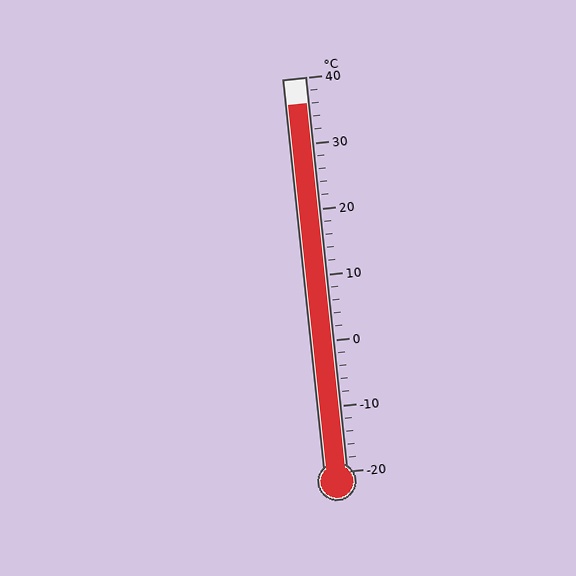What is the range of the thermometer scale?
The thermometer scale ranges from -20°C to 40°C.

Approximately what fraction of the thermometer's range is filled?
The thermometer is filled to approximately 95% of its range.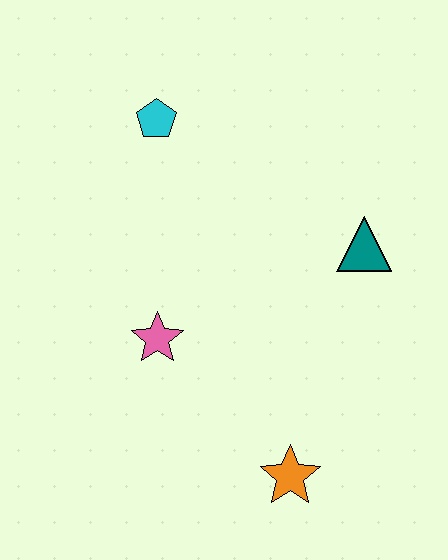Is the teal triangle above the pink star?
Yes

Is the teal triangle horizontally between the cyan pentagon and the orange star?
No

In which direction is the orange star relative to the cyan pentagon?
The orange star is below the cyan pentagon.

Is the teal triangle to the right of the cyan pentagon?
Yes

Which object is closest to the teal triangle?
The pink star is closest to the teal triangle.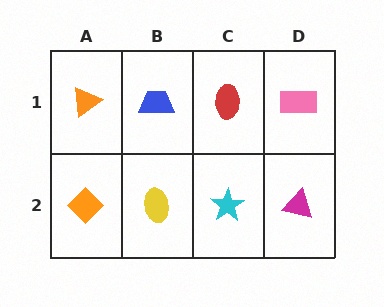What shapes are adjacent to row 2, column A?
An orange triangle (row 1, column A), a yellow ellipse (row 2, column B).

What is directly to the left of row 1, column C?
A blue trapezoid.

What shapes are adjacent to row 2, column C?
A red ellipse (row 1, column C), a yellow ellipse (row 2, column B), a magenta triangle (row 2, column D).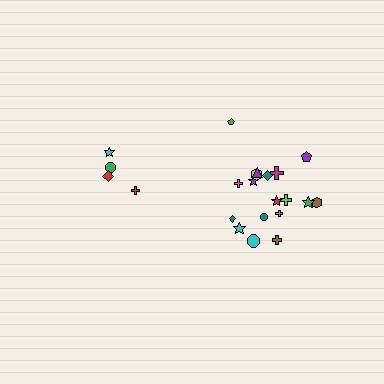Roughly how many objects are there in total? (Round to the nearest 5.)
Roughly 20 objects in total.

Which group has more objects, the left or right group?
The right group.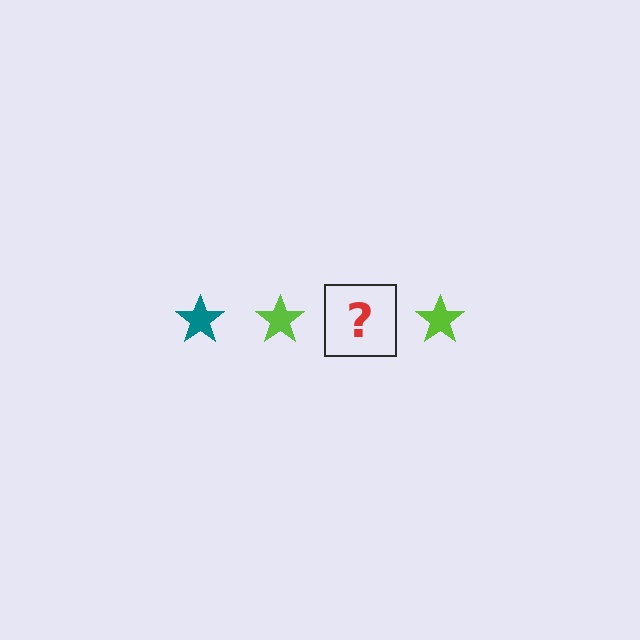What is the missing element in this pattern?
The missing element is a teal star.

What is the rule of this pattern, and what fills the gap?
The rule is that the pattern cycles through teal, lime stars. The gap should be filled with a teal star.